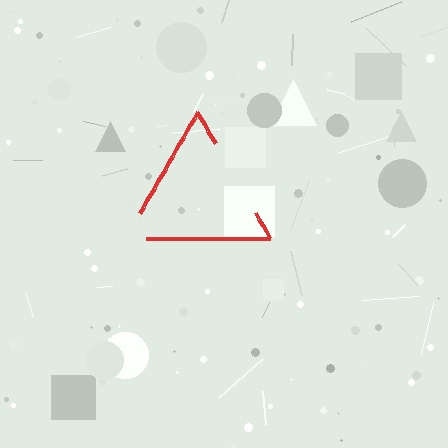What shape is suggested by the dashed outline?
The dashed outline suggests a triangle.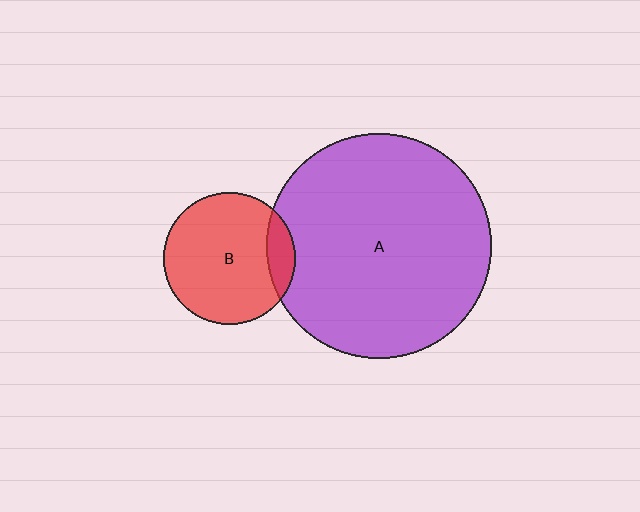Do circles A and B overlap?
Yes.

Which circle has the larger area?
Circle A (purple).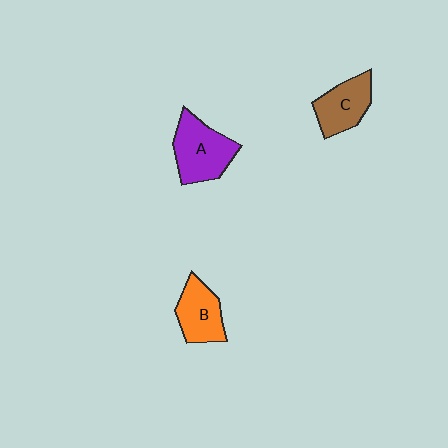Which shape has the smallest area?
Shape B (orange).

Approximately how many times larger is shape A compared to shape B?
Approximately 1.3 times.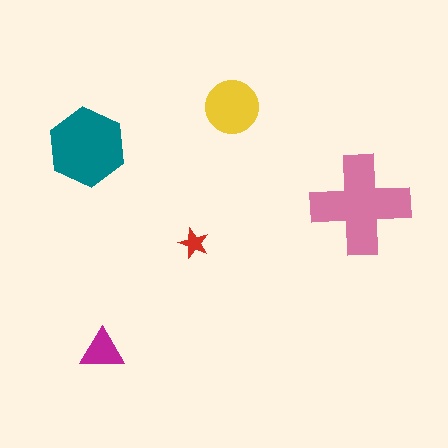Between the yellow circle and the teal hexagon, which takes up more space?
The teal hexagon.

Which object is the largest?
The pink cross.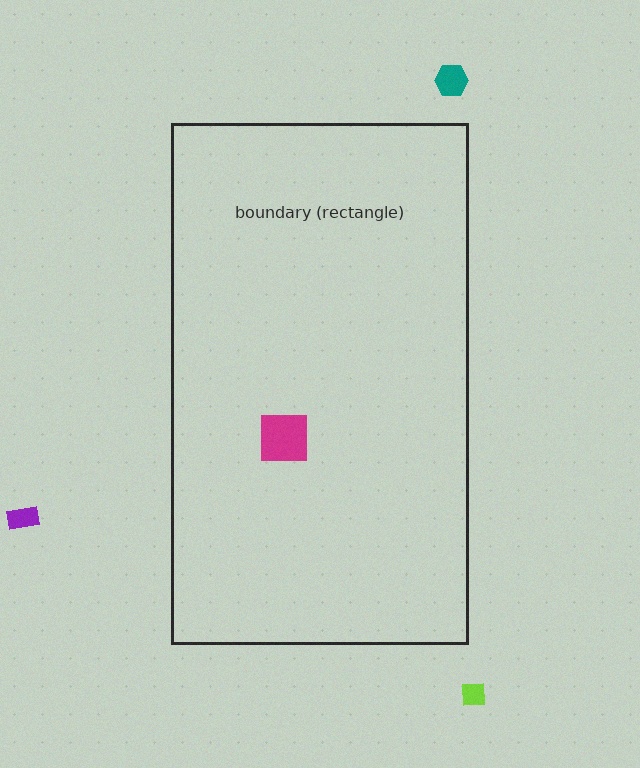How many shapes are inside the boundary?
1 inside, 3 outside.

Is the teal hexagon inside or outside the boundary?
Outside.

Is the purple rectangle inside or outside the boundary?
Outside.